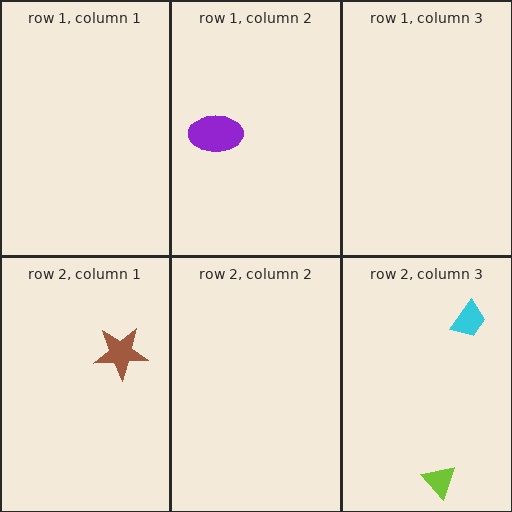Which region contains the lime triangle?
The row 2, column 3 region.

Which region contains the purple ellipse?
The row 1, column 2 region.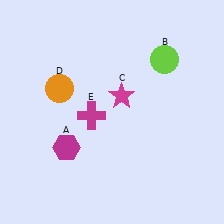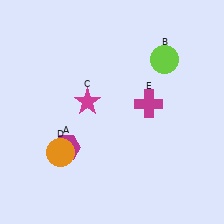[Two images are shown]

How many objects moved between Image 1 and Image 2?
3 objects moved between the two images.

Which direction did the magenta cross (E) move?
The magenta cross (E) moved right.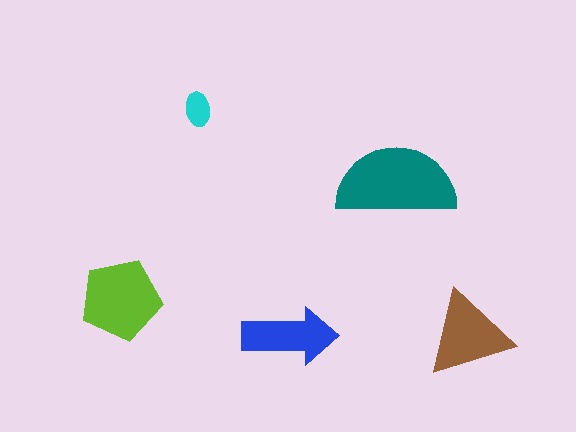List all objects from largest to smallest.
The teal semicircle, the lime pentagon, the brown triangle, the blue arrow, the cyan ellipse.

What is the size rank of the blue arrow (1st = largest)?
4th.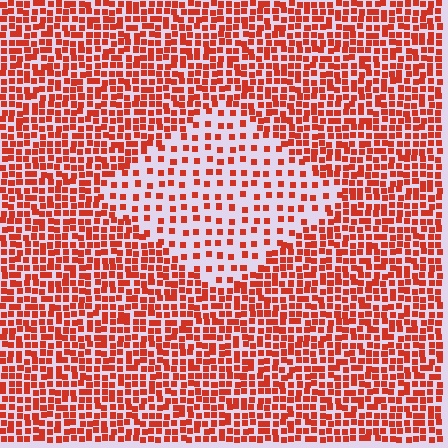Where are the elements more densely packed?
The elements are more densely packed outside the diamond boundary.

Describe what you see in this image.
The image contains small red elements arranged at two different densities. A diamond-shaped region is visible where the elements are less densely packed than the surrounding area.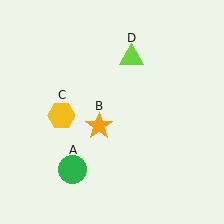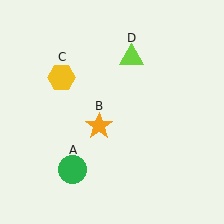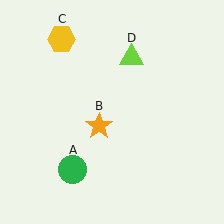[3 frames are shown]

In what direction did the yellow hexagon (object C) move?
The yellow hexagon (object C) moved up.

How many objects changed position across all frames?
1 object changed position: yellow hexagon (object C).